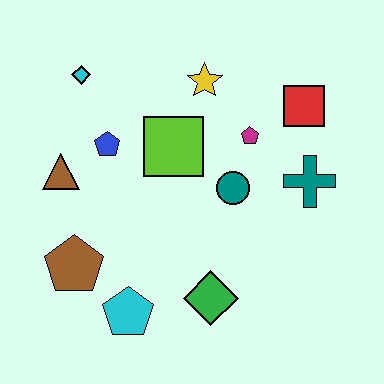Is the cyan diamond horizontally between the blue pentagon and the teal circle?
No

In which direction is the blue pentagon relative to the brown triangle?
The blue pentagon is to the right of the brown triangle.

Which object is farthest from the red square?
The brown pentagon is farthest from the red square.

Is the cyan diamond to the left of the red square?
Yes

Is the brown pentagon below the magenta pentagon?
Yes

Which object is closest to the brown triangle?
The blue pentagon is closest to the brown triangle.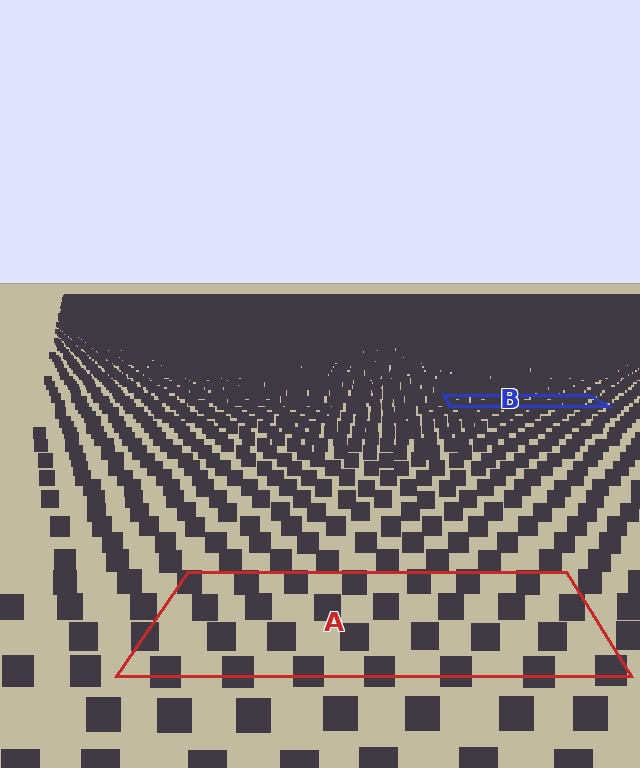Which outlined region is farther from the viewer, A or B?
Region B is farther from the viewer — the texture elements inside it appear smaller and more densely packed.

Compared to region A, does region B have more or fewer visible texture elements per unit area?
Region B has more texture elements per unit area — they are packed more densely because it is farther away.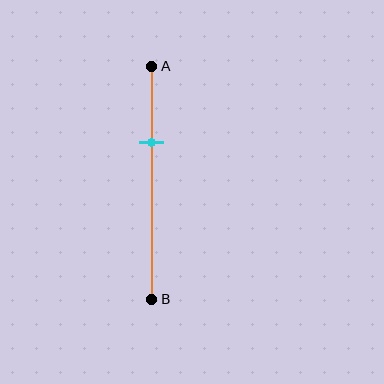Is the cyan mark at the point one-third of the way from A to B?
Yes, the mark is approximately at the one-third point.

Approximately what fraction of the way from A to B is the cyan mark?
The cyan mark is approximately 35% of the way from A to B.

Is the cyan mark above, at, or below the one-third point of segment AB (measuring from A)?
The cyan mark is approximately at the one-third point of segment AB.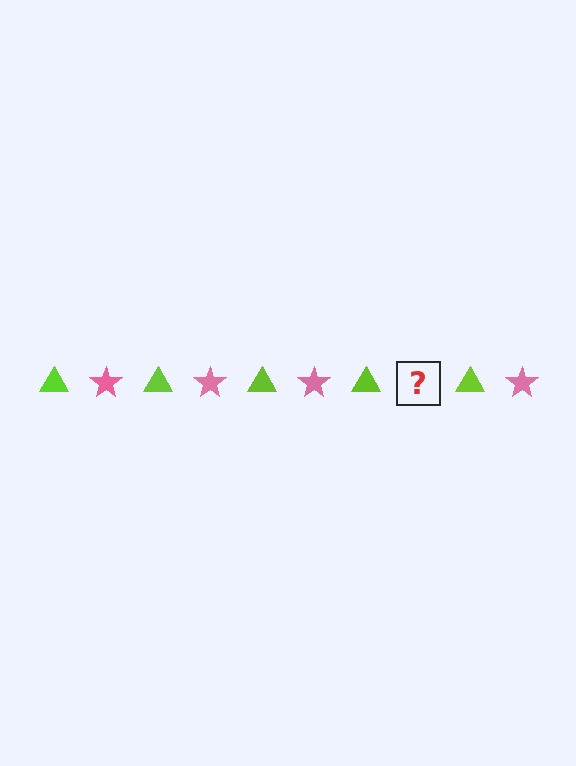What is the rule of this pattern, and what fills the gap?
The rule is that the pattern alternates between lime triangle and pink star. The gap should be filled with a pink star.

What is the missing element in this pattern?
The missing element is a pink star.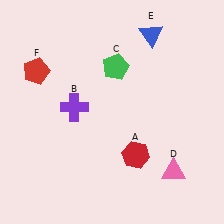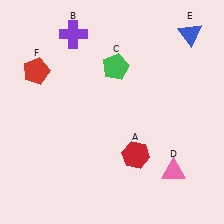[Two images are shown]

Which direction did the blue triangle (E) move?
The blue triangle (E) moved right.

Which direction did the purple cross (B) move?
The purple cross (B) moved up.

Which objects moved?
The objects that moved are: the purple cross (B), the blue triangle (E).